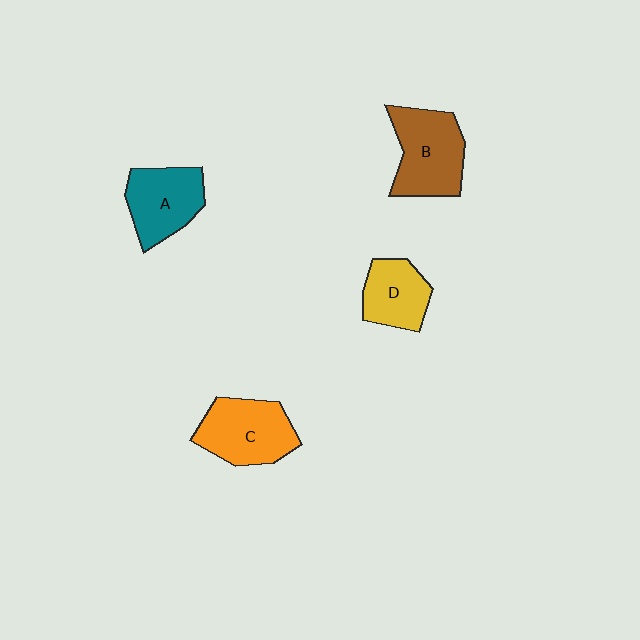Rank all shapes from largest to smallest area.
From largest to smallest: B (brown), C (orange), A (teal), D (yellow).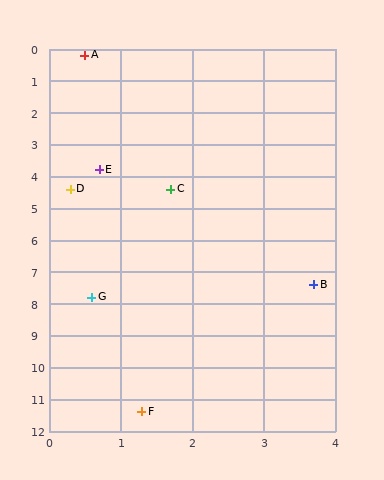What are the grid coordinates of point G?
Point G is at approximately (0.6, 7.8).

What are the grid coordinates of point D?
Point D is at approximately (0.3, 4.4).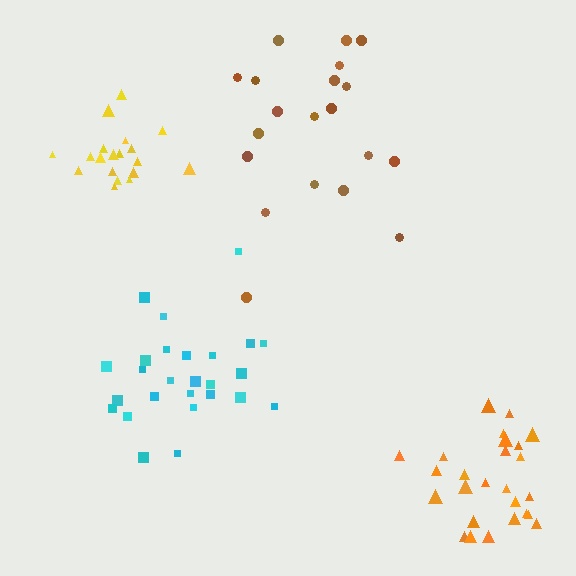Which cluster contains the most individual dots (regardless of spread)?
Orange (27).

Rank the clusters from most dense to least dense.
yellow, orange, cyan, brown.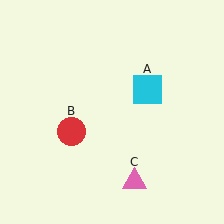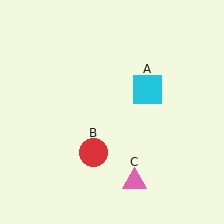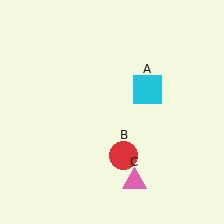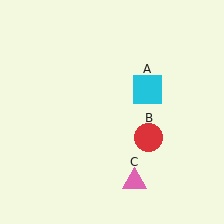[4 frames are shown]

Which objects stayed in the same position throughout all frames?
Cyan square (object A) and pink triangle (object C) remained stationary.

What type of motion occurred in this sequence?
The red circle (object B) rotated counterclockwise around the center of the scene.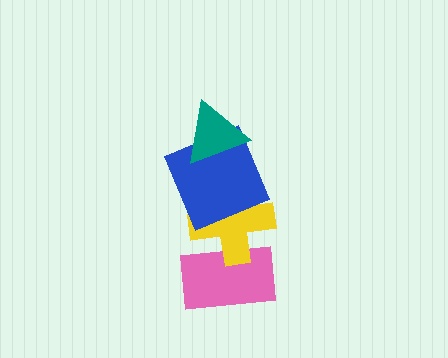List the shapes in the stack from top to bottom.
From top to bottom: the teal triangle, the blue square, the yellow cross, the pink rectangle.